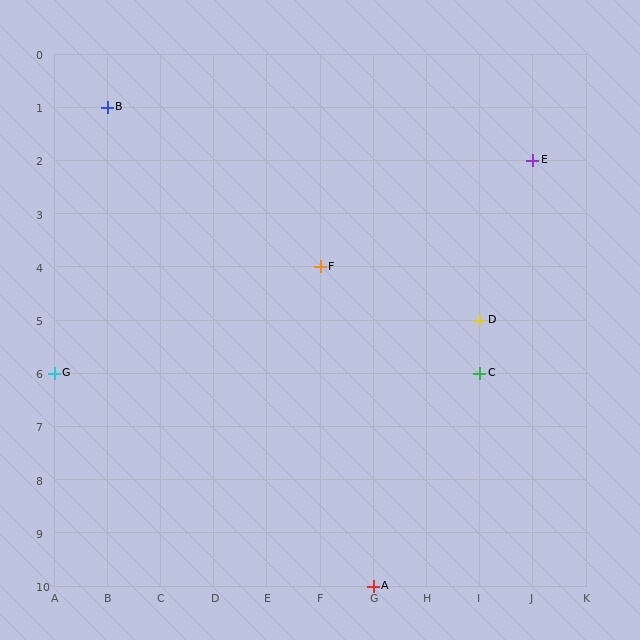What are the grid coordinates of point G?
Point G is at grid coordinates (A, 6).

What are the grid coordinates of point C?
Point C is at grid coordinates (I, 6).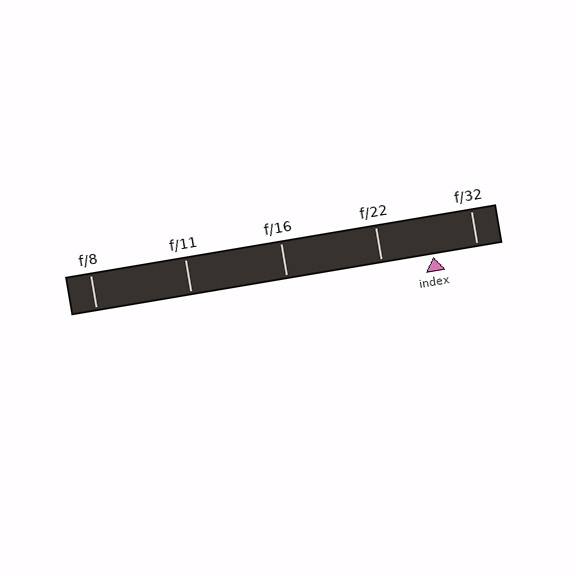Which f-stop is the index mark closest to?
The index mark is closest to f/32.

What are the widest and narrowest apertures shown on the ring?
The widest aperture shown is f/8 and the narrowest is f/32.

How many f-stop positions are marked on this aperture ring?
There are 5 f-stop positions marked.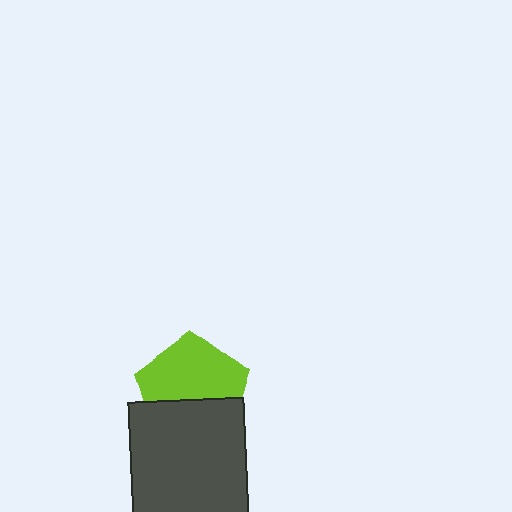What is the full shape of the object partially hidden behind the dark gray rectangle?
The partially hidden object is a lime pentagon.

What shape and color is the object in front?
The object in front is a dark gray rectangle.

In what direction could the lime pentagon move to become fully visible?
The lime pentagon could move up. That would shift it out from behind the dark gray rectangle entirely.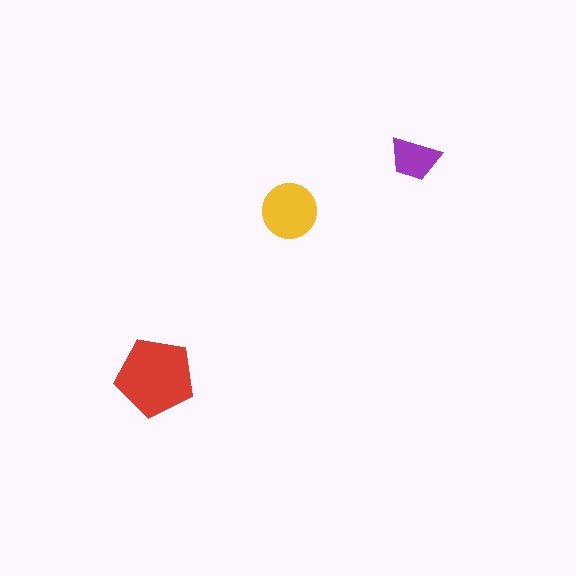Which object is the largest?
The red pentagon.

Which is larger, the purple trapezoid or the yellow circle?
The yellow circle.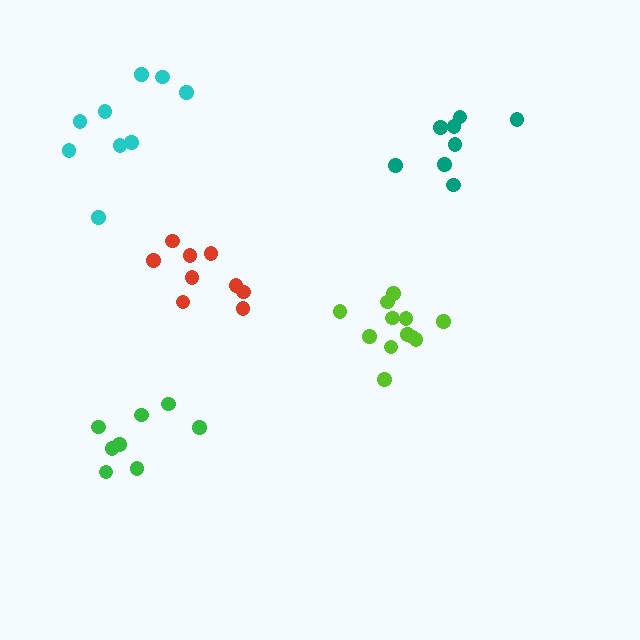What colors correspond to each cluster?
The clusters are colored: cyan, red, lime, green, teal.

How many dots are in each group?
Group 1: 9 dots, Group 2: 9 dots, Group 3: 12 dots, Group 4: 8 dots, Group 5: 8 dots (46 total).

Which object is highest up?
The cyan cluster is topmost.